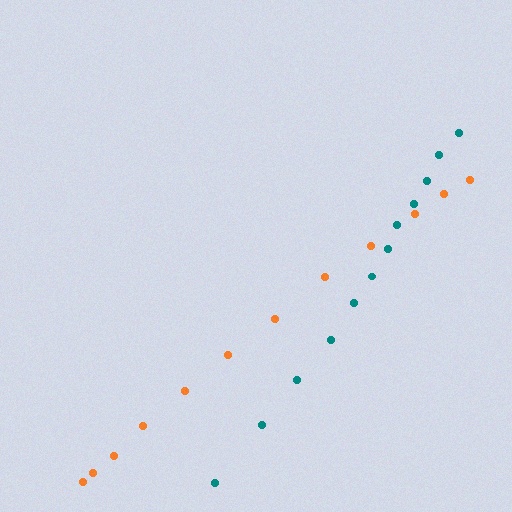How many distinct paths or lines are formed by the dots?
There are 2 distinct paths.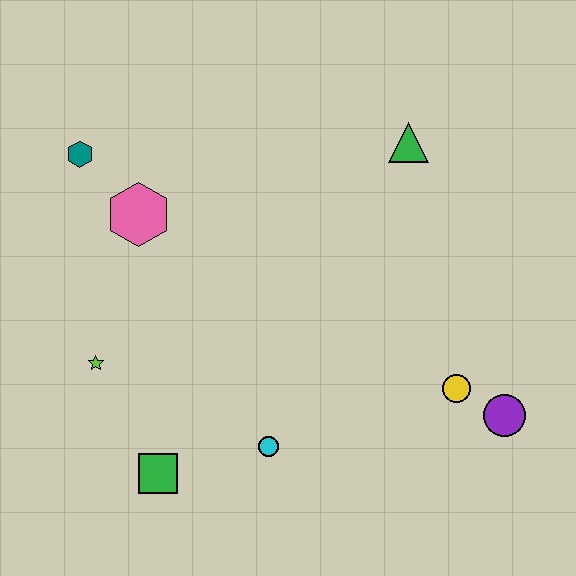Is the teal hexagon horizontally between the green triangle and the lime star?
No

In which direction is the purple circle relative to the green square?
The purple circle is to the right of the green square.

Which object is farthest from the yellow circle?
The teal hexagon is farthest from the yellow circle.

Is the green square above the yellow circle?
No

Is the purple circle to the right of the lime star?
Yes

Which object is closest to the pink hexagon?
The teal hexagon is closest to the pink hexagon.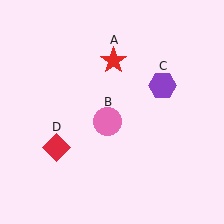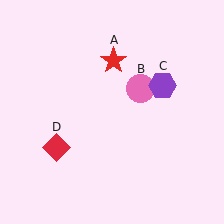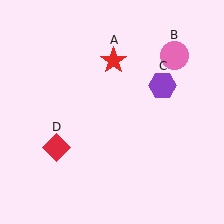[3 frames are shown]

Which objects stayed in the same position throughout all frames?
Red star (object A) and purple hexagon (object C) and red diamond (object D) remained stationary.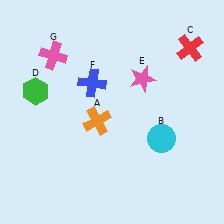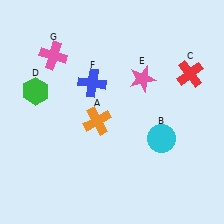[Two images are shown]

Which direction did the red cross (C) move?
The red cross (C) moved down.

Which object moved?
The red cross (C) moved down.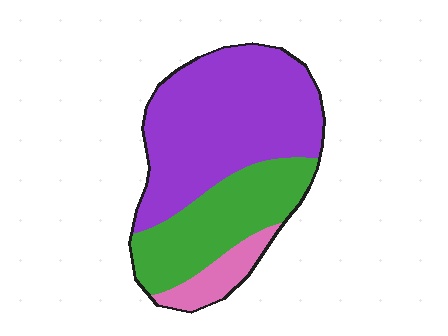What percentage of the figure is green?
Green covers around 30% of the figure.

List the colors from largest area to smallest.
From largest to smallest: purple, green, pink.